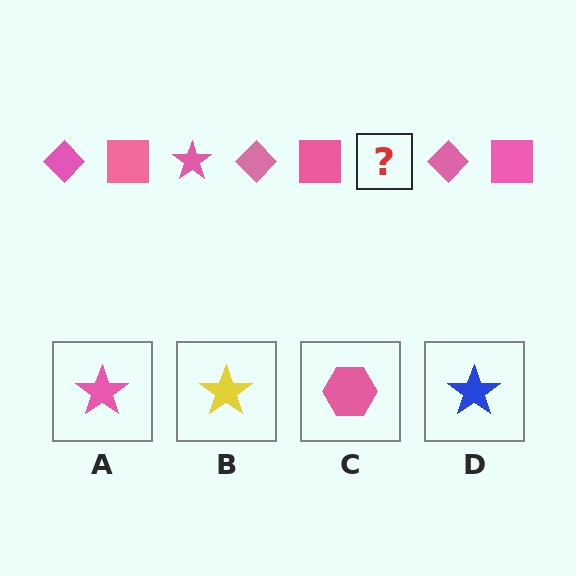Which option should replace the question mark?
Option A.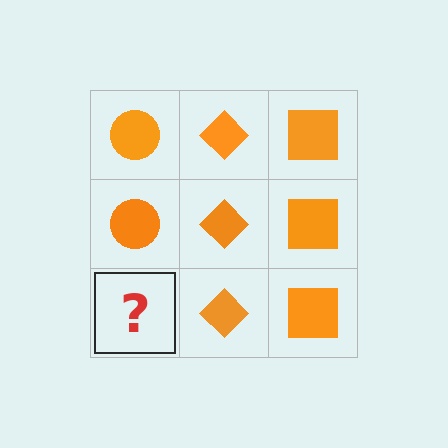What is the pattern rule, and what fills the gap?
The rule is that each column has a consistent shape. The gap should be filled with an orange circle.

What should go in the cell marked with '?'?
The missing cell should contain an orange circle.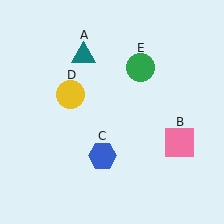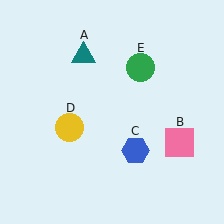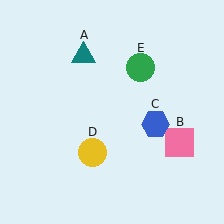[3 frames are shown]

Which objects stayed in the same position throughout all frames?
Teal triangle (object A) and pink square (object B) and green circle (object E) remained stationary.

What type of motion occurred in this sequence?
The blue hexagon (object C), yellow circle (object D) rotated counterclockwise around the center of the scene.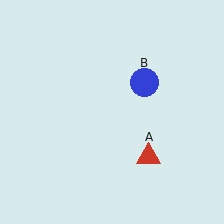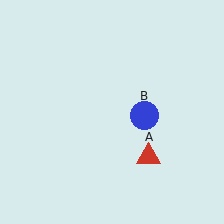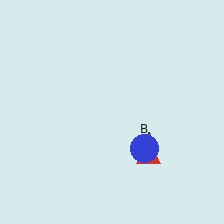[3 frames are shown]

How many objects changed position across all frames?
1 object changed position: blue circle (object B).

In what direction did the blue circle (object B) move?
The blue circle (object B) moved down.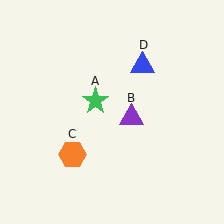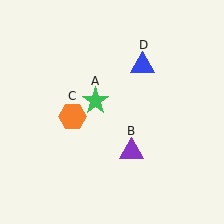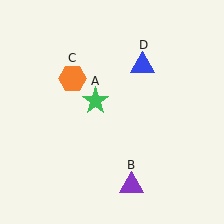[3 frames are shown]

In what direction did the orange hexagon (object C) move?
The orange hexagon (object C) moved up.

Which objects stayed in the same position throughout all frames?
Green star (object A) and blue triangle (object D) remained stationary.